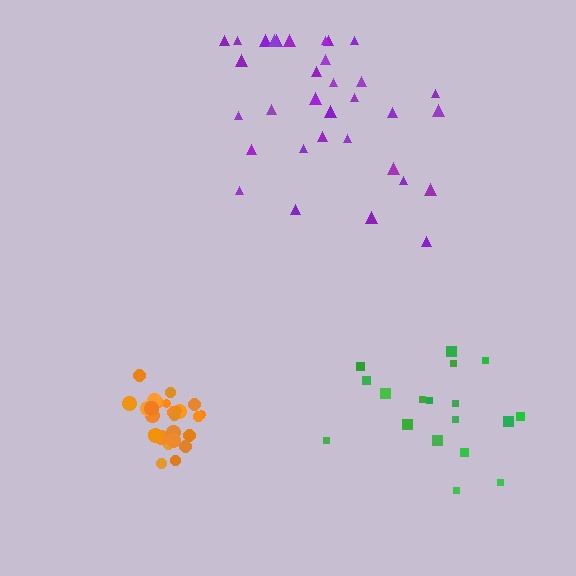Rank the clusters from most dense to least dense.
orange, purple, green.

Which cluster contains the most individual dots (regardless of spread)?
Purple (35).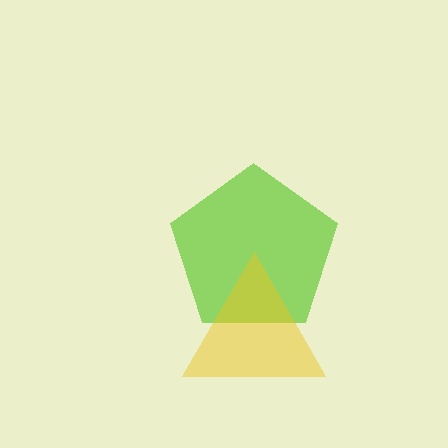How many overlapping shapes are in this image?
There are 2 overlapping shapes in the image.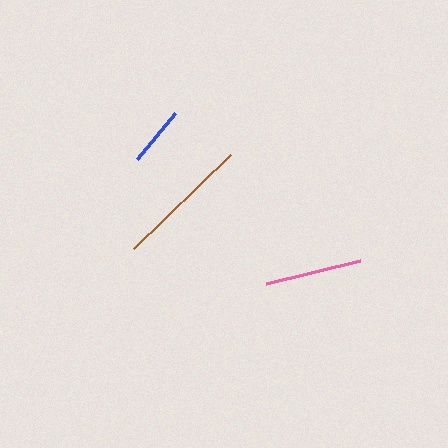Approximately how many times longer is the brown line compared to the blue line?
The brown line is approximately 2.2 times the length of the blue line.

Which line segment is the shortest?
The blue line is the shortest at approximately 60 pixels.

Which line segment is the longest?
The brown line is the longest at approximately 135 pixels.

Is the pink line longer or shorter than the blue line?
The pink line is longer than the blue line.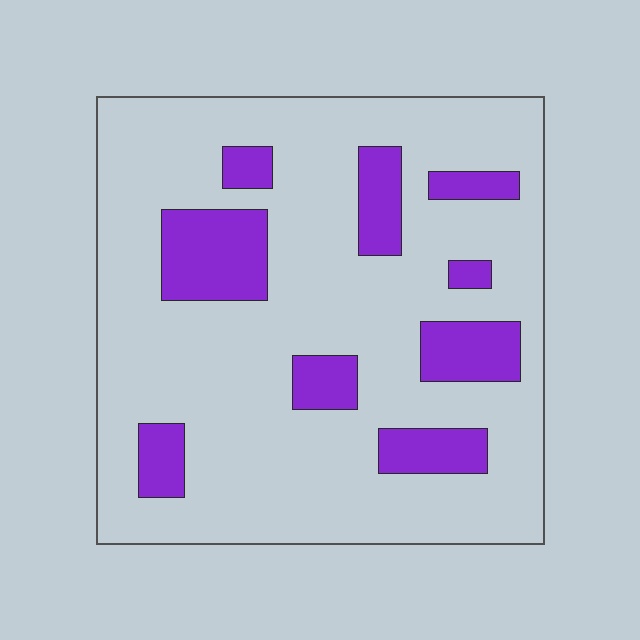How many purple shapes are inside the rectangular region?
9.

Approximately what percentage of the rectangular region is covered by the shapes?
Approximately 20%.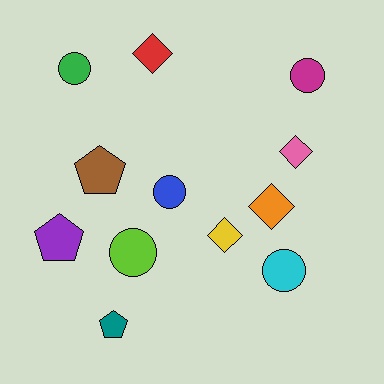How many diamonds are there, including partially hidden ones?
There are 4 diamonds.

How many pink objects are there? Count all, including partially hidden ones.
There is 1 pink object.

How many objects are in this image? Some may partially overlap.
There are 12 objects.